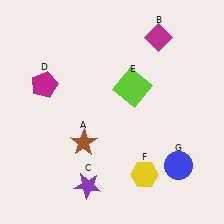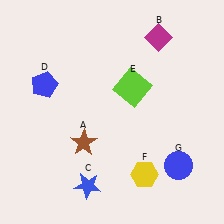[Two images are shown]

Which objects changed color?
C changed from purple to blue. D changed from magenta to blue.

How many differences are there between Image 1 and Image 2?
There are 2 differences between the two images.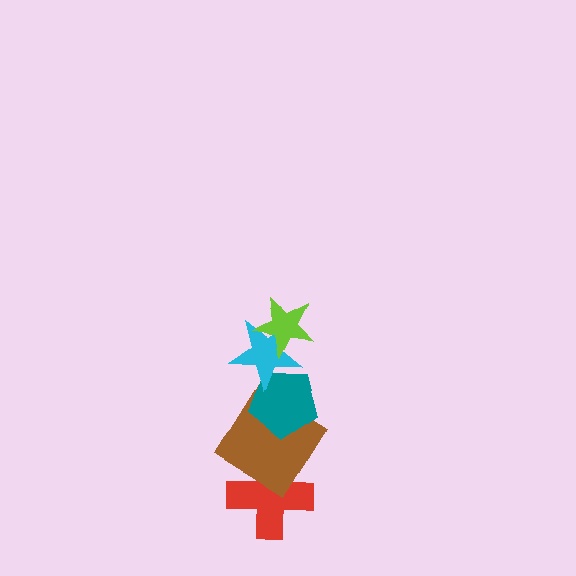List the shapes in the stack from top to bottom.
From top to bottom: the lime star, the cyan star, the teal pentagon, the brown diamond, the red cross.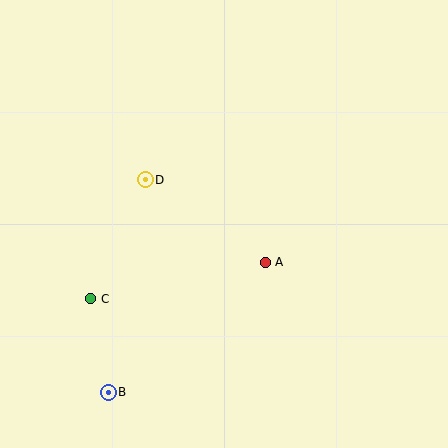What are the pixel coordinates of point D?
Point D is at (145, 180).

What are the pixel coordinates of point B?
Point B is at (108, 392).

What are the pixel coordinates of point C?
Point C is at (91, 299).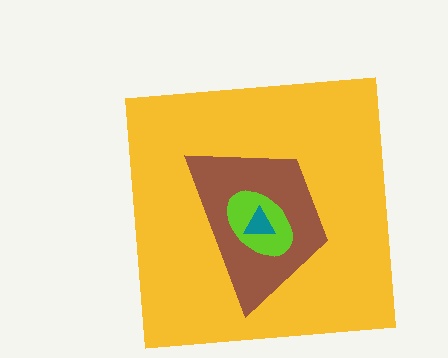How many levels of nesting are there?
4.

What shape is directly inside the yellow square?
The brown trapezoid.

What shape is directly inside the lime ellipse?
The teal triangle.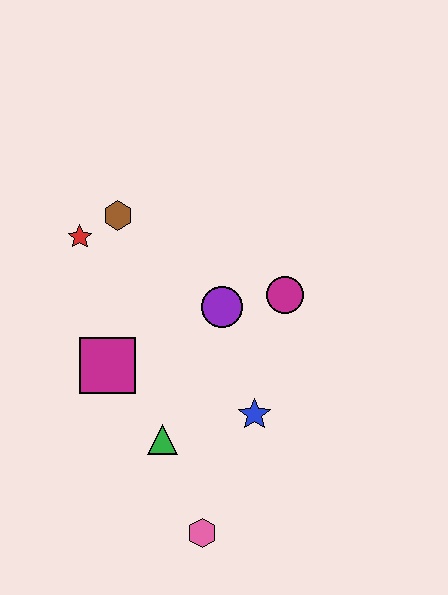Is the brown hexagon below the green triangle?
No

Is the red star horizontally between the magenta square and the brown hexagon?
No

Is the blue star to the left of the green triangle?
No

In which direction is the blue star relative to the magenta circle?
The blue star is below the magenta circle.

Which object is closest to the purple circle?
The magenta circle is closest to the purple circle.